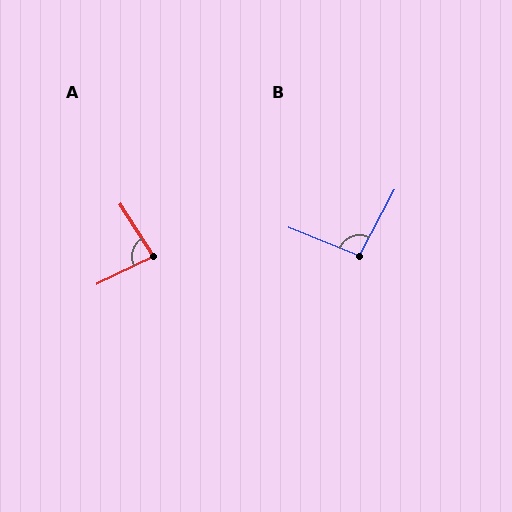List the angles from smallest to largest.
A (84°), B (96°).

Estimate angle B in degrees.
Approximately 96 degrees.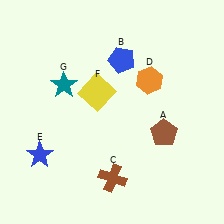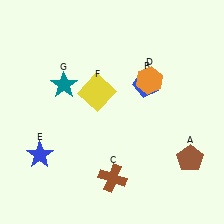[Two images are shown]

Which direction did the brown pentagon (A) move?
The brown pentagon (A) moved right.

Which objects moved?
The objects that moved are: the brown pentagon (A), the blue pentagon (B).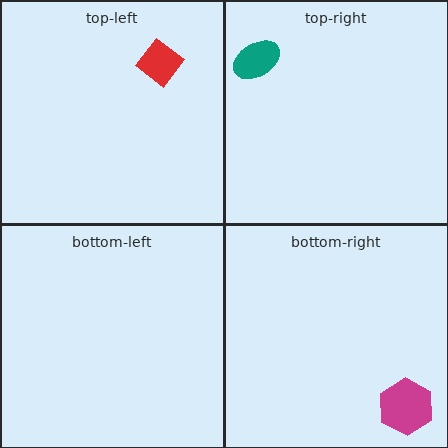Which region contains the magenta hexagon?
The bottom-right region.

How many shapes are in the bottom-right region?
1.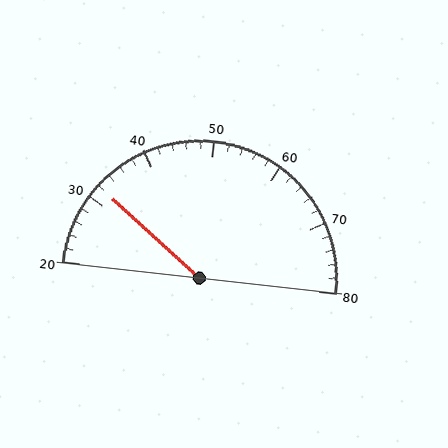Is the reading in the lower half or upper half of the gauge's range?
The reading is in the lower half of the range (20 to 80).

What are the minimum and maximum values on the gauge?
The gauge ranges from 20 to 80.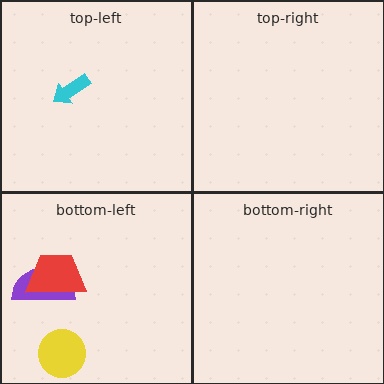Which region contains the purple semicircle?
The bottom-left region.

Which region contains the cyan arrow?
The top-left region.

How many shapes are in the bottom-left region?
3.